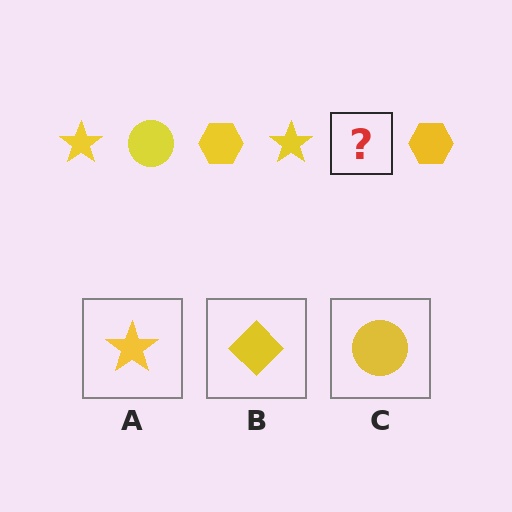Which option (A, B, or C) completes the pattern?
C.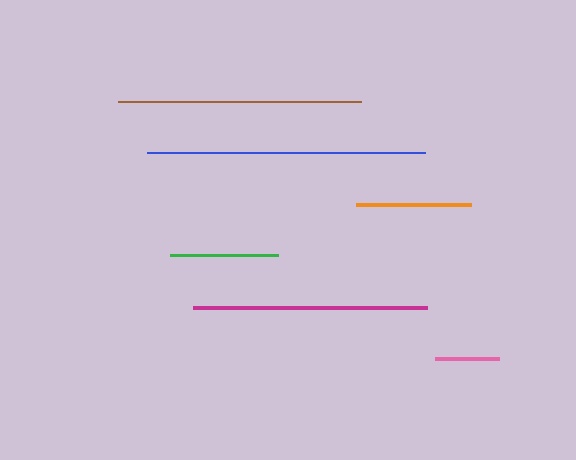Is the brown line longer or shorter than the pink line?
The brown line is longer than the pink line.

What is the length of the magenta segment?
The magenta segment is approximately 234 pixels long.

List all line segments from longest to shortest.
From longest to shortest: blue, brown, magenta, orange, green, pink.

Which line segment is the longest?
The blue line is the longest at approximately 279 pixels.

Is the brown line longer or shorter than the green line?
The brown line is longer than the green line.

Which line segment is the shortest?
The pink line is the shortest at approximately 64 pixels.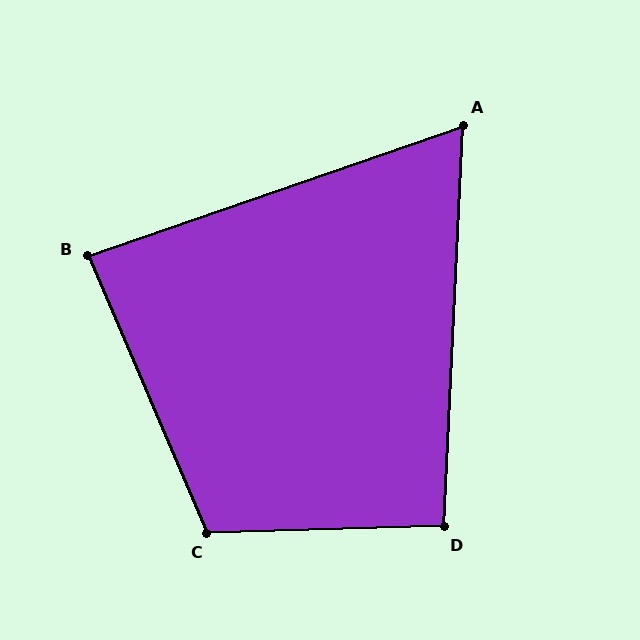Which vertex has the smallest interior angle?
A, at approximately 68 degrees.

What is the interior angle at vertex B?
Approximately 86 degrees (approximately right).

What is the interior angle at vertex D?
Approximately 94 degrees (approximately right).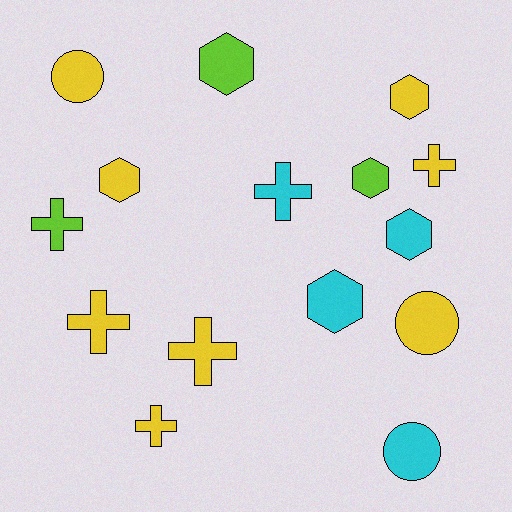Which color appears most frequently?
Yellow, with 8 objects.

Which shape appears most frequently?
Hexagon, with 6 objects.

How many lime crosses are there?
There is 1 lime cross.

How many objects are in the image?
There are 15 objects.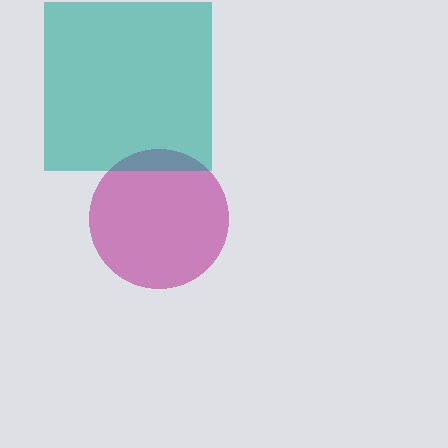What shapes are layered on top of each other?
The layered shapes are: a magenta circle, a teal square.